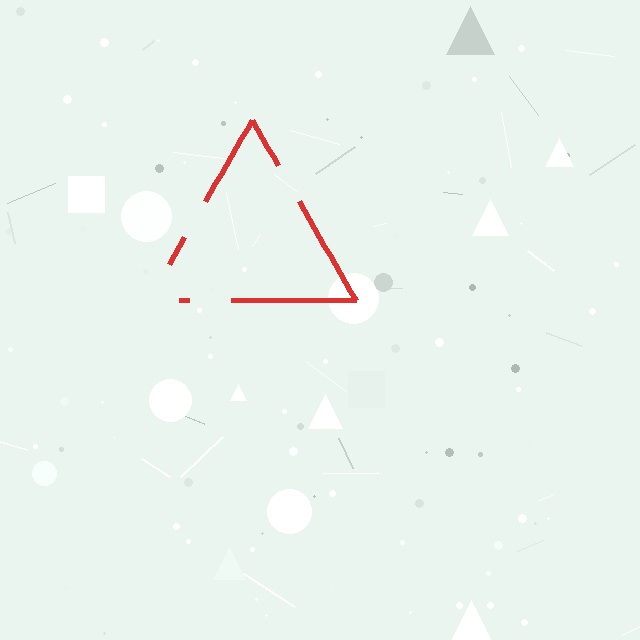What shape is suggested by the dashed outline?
The dashed outline suggests a triangle.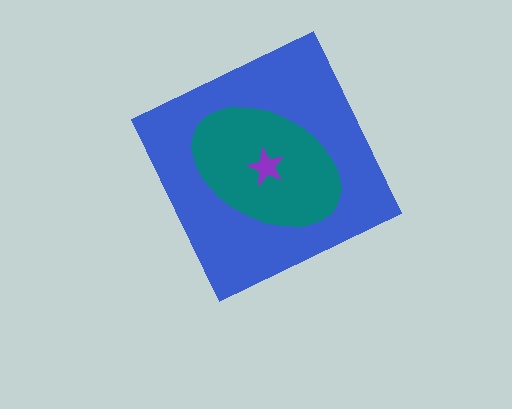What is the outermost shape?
The blue diamond.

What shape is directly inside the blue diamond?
The teal ellipse.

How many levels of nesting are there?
3.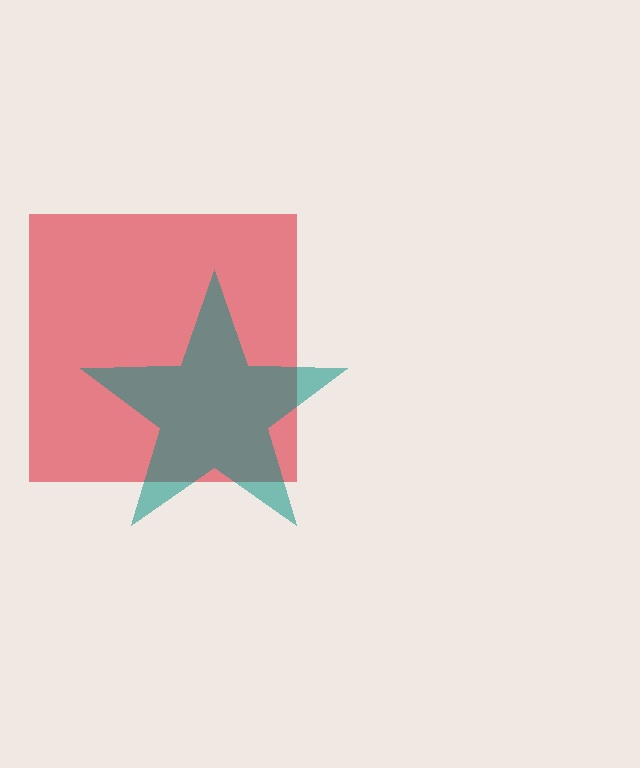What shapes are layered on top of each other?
The layered shapes are: a red square, a teal star.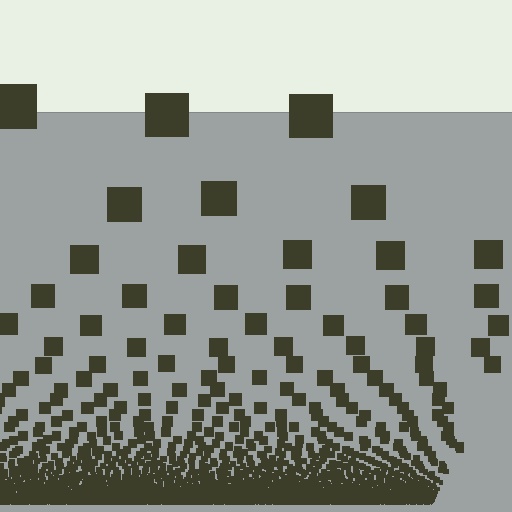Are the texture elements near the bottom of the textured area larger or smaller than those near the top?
Smaller. The gradient is inverted — elements near the bottom are smaller and denser.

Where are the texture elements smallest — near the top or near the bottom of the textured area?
Near the bottom.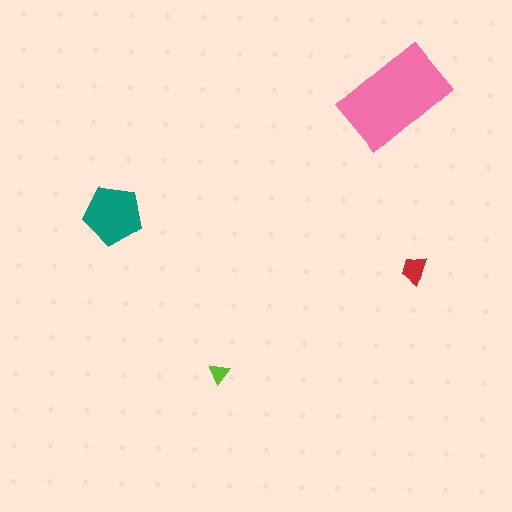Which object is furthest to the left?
The teal pentagon is leftmost.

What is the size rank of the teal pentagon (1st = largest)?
2nd.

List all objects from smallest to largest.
The lime triangle, the red trapezoid, the teal pentagon, the pink rectangle.